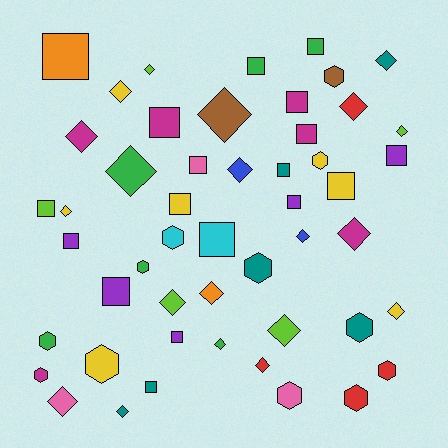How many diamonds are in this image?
There are 20 diamonds.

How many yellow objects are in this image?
There are 7 yellow objects.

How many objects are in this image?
There are 50 objects.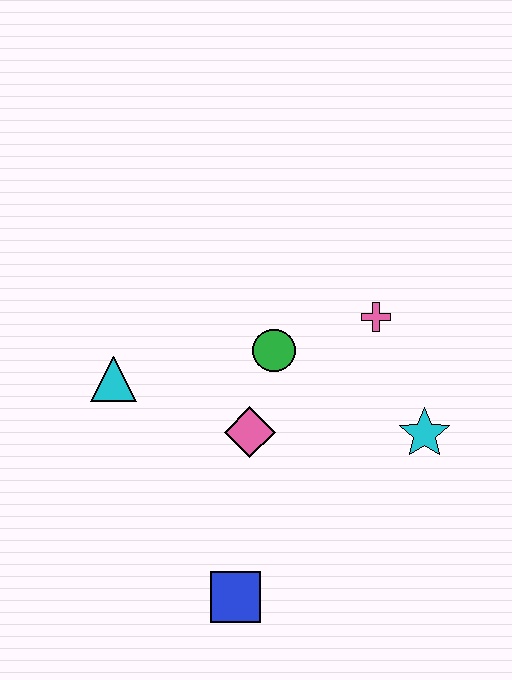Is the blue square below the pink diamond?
Yes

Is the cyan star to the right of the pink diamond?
Yes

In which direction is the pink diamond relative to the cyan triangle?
The pink diamond is to the right of the cyan triangle.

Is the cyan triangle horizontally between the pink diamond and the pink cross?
No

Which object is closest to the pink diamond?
The green circle is closest to the pink diamond.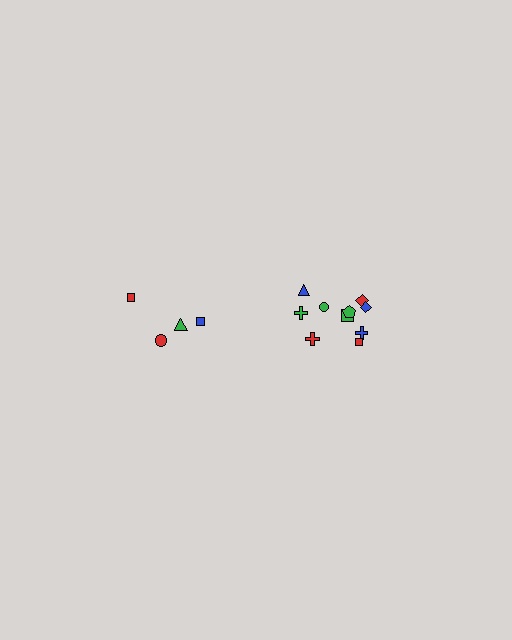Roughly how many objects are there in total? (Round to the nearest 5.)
Roughly 15 objects in total.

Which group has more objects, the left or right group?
The right group.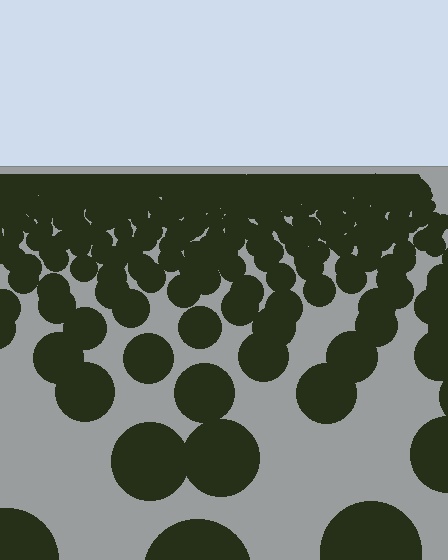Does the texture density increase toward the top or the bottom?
Density increases toward the top.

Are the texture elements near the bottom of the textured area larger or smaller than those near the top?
Larger. Near the bottom, elements are closer to the viewer and appear at a bigger on-screen size.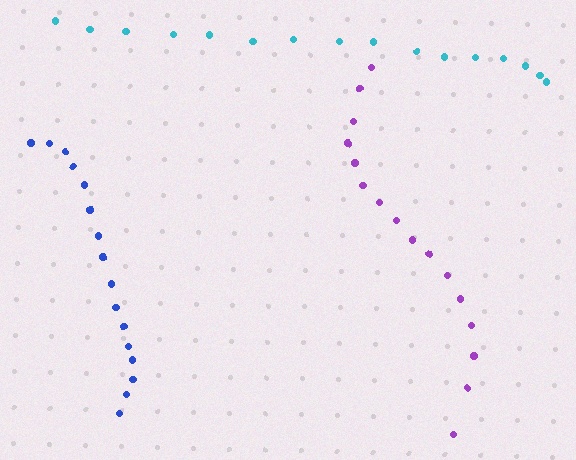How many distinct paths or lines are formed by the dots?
There are 3 distinct paths.